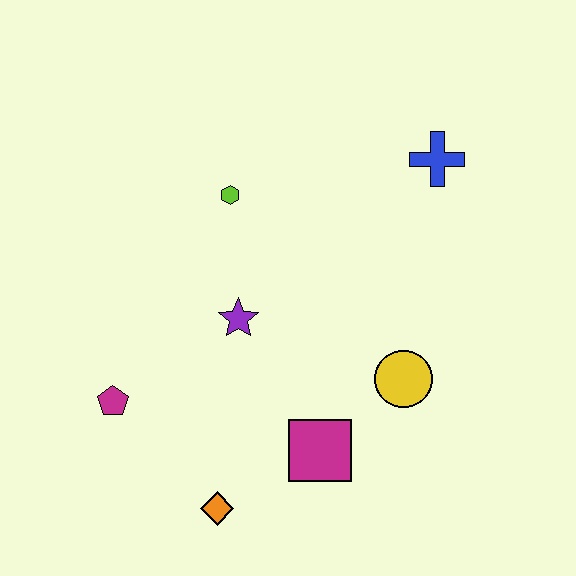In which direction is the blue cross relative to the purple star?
The blue cross is to the right of the purple star.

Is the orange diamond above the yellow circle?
No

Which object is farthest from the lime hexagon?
The orange diamond is farthest from the lime hexagon.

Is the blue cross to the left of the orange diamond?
No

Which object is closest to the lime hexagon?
The purple star is closest to the lime hexagon.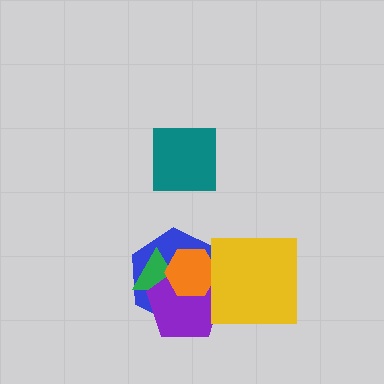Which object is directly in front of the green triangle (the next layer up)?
The purple pentagon is directly in front of the green triangle.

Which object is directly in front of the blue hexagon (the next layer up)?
The green triangle is directly in front of the blue hexagon.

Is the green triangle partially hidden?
Yes, it is partially covered by another shape.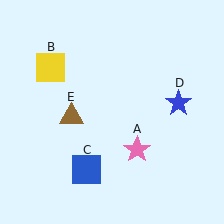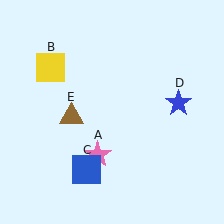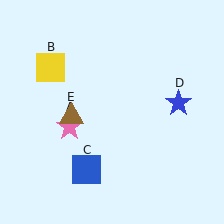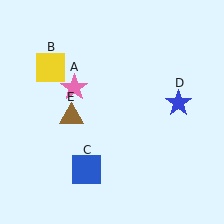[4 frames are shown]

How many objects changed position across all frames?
1 object changed position: pink star (object A).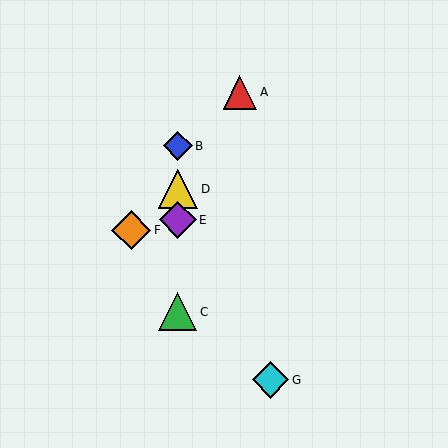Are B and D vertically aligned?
Yes, both are at x≈178.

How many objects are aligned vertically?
4 objects (B, C, D, E) are aligned vertically.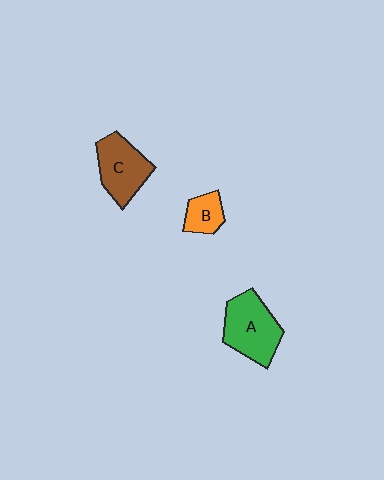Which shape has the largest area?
Shape A (green).